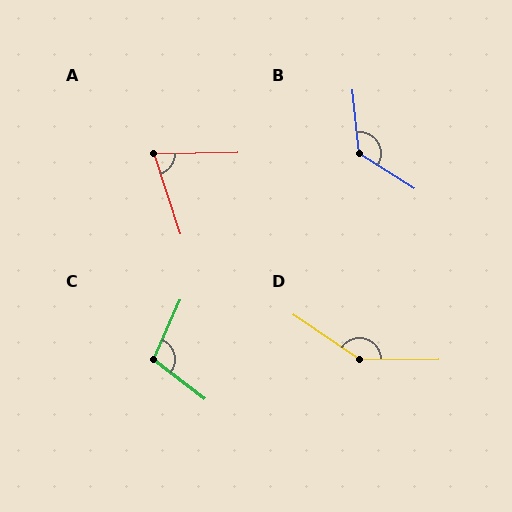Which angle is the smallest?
A, at approximately 73 degrees.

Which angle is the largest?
D, at approximately 146 degrees.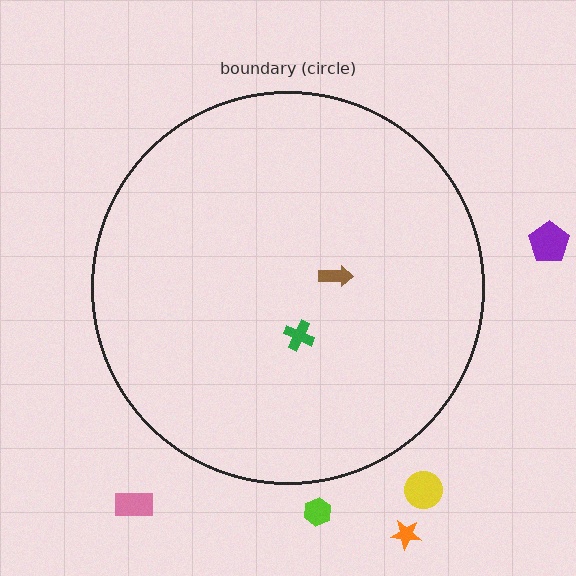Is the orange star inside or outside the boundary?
Outside.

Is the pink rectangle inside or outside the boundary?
Outside.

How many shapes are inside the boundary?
2 inside, 5 outside.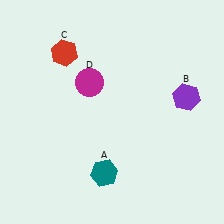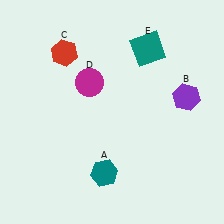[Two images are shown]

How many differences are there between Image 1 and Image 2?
There is 1 difference between the two images.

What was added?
A teal square (E) was added in Image 2.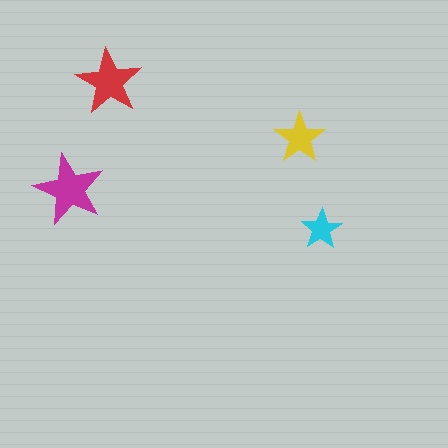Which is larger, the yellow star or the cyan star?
The yellow one.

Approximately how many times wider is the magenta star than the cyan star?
About 1.5 times wider.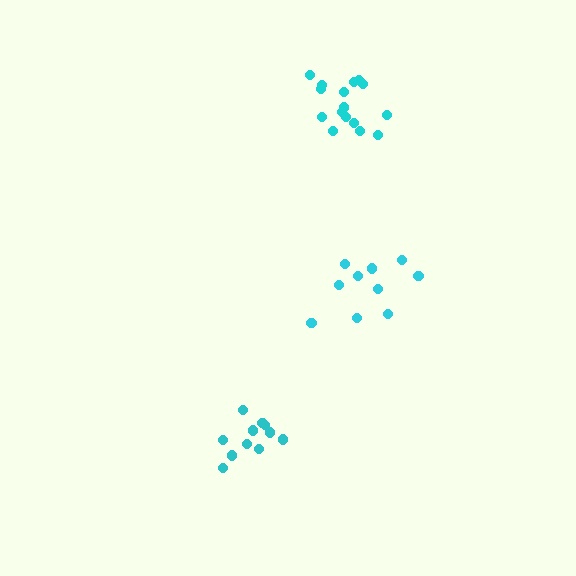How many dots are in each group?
Group 1: 16 dots, Group 2: 11 dots, Group 3: 10 dots (37 total).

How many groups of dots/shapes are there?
There are 3 groups.